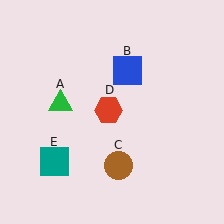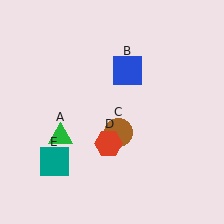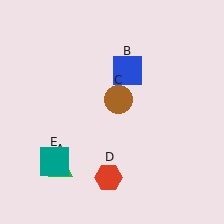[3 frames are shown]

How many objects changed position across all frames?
3 objects changed position: green triangle (object A), brown circle (object C), red hexagon (object D).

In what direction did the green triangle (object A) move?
The green triangle (object A) moved down.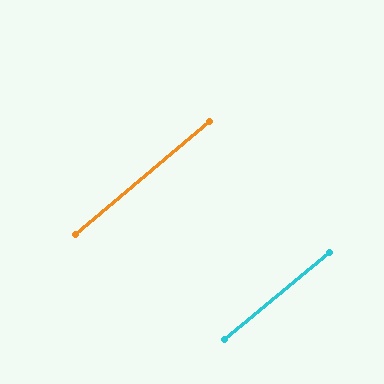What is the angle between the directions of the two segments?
Approximately 0 degrees.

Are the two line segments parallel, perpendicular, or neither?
Parallel — their directions differ by only 0.4°.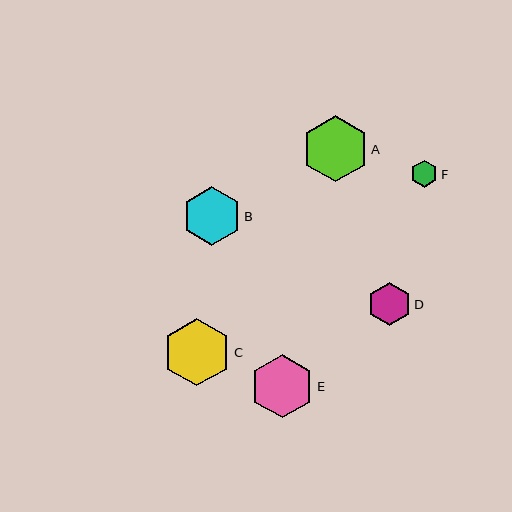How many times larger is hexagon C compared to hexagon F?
Hexagon C is approximately 2.5 times the size of hexagon F.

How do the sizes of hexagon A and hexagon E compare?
Hexagon A and hexagon E are approximately the same size.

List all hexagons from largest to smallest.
From largest to smallest: C, A, E, B, D, F.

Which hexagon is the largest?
Hexagon C is the largest with a size of approximately 68 pixels.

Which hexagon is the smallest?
Hexagon F is the smallest with a size of approximately 27 pixels.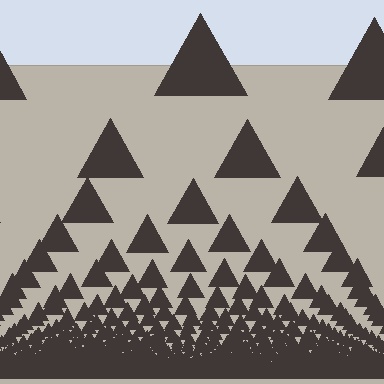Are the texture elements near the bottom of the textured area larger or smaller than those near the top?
Smaller. The gradient is inverted — elements near the bottom are smaller and denser.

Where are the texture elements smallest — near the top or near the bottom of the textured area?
Near the bottom.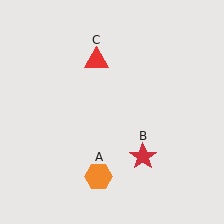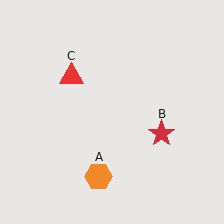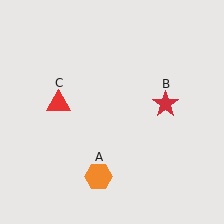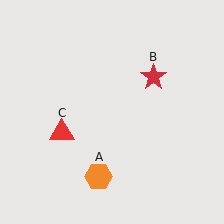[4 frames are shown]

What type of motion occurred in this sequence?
The red star (object B), red triangle (object C) rotated counterclockwise around the center of the scene.